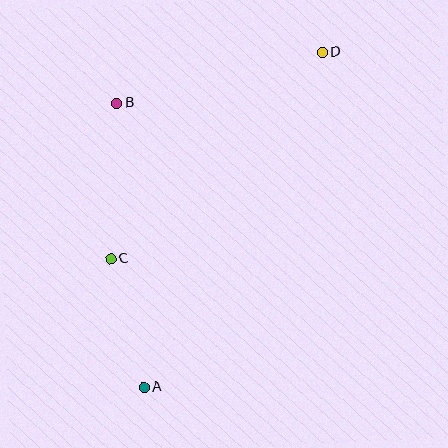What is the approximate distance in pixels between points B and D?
The distance between B and D is approximately 212 pixels.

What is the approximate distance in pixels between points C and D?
The distance between C and D is approximately 296 pixels.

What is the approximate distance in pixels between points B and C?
The distance between B and C is approximately 155 pixels.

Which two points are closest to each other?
Points A and C are closest to each other.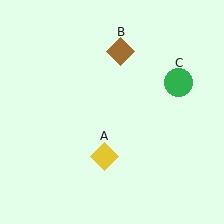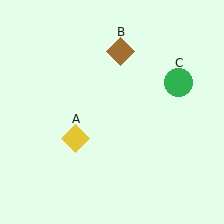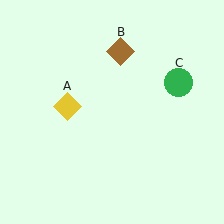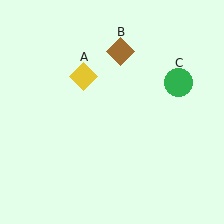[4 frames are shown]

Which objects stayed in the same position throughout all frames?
Brown diamond (object B) and green circle (object C) remained stationary.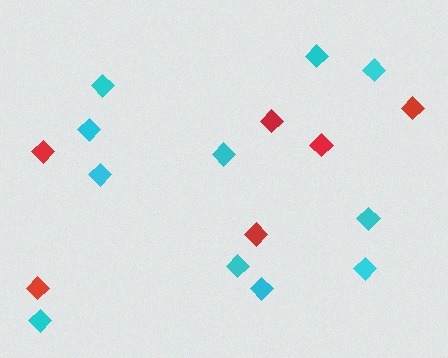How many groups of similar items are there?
There are 2 groups: one group of cyan diamonds (11) and one group of red diamonds (6).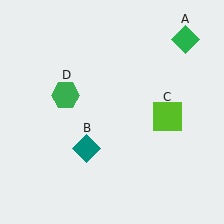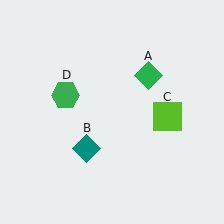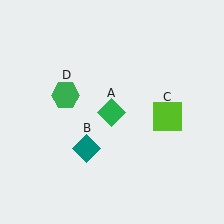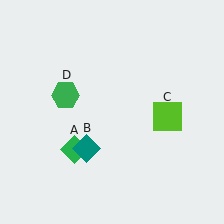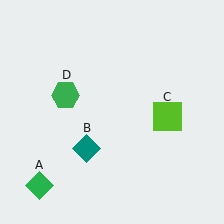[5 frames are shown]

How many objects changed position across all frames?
1 object changed position: green diamond (object A).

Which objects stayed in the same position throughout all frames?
Teal diamond (object B) and lime square (object C) and green hexagon (object D) remained stationary.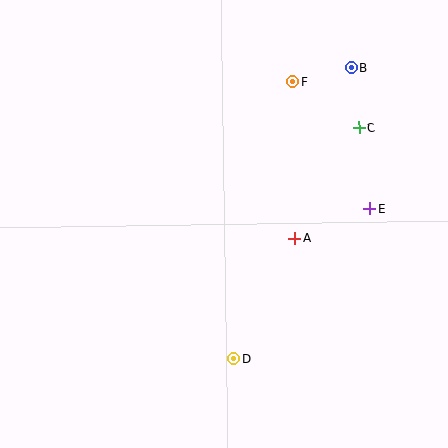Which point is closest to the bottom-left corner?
Point D is closest to the bottom-left corner.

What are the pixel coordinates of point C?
Point C is at (359, 128).